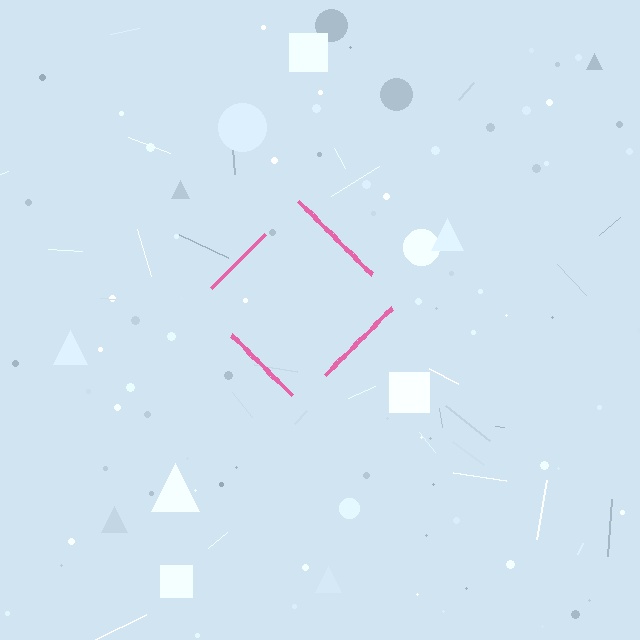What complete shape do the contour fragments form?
The contour fragments form a diamond.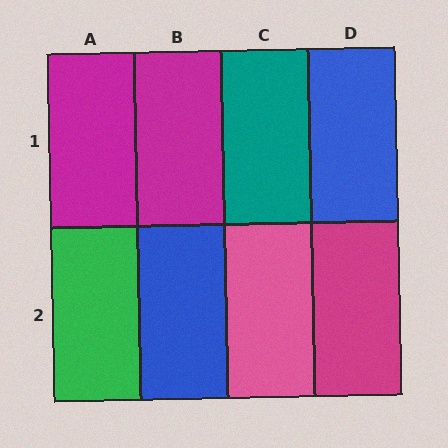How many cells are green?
1 cell is green.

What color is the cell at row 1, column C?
Teal.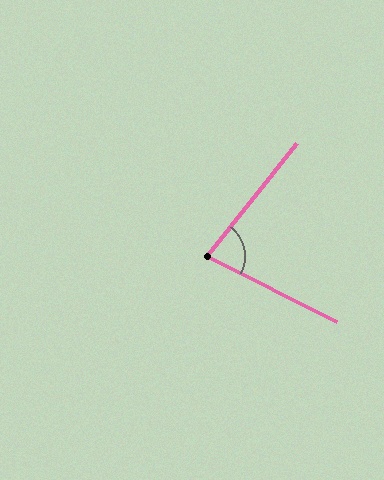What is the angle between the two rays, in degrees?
Approximately 78 degrees.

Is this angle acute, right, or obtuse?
It is acute.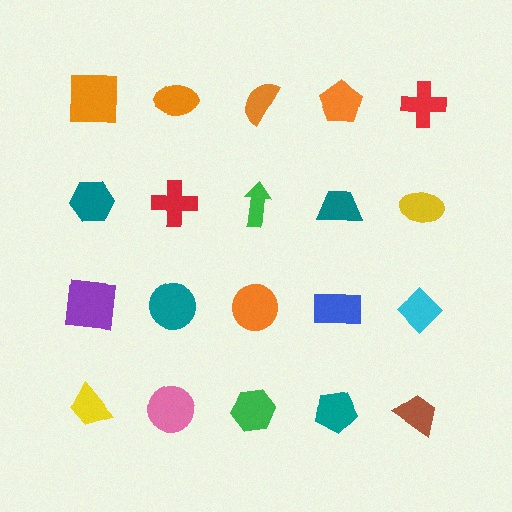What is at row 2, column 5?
A yellow ellipse.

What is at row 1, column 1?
An orange square.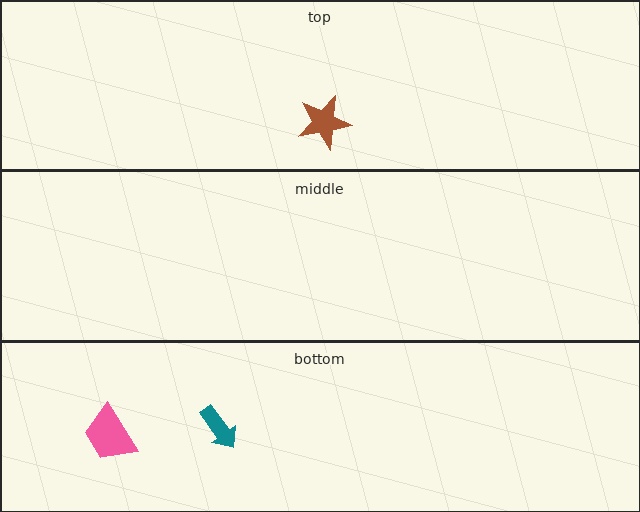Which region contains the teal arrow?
The bottom region.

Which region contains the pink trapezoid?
The bottom region.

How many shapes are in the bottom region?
2.